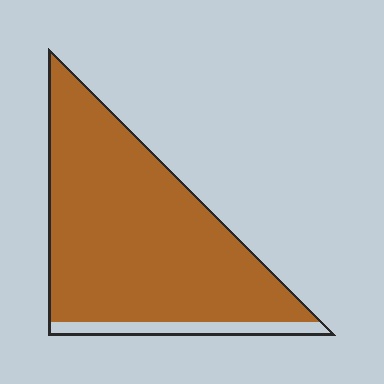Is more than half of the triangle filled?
Yes.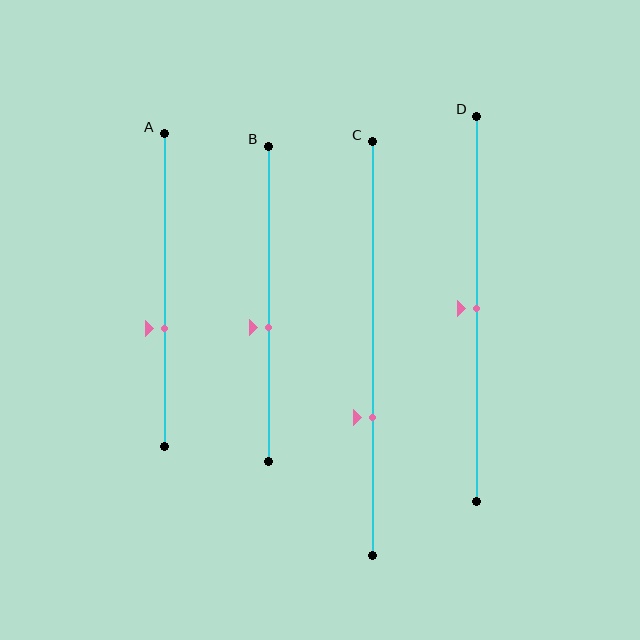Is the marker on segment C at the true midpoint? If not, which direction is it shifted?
No, the marker on segment C is shifted downward by about 17% of the segment length.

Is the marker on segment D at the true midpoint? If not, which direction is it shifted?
Yes, the marker on segment D is at the true midpoint.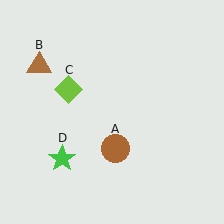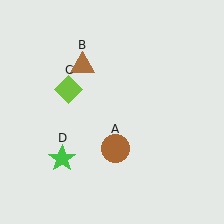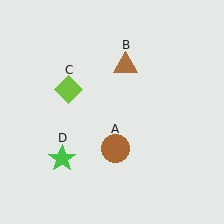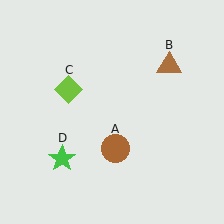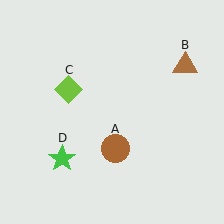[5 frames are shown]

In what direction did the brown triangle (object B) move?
The brown triangle (object B) moved right.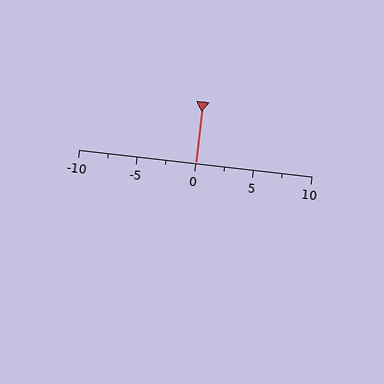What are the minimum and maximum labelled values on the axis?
The axis runs from -10 to 10.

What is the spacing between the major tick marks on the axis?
The major ticks are spaced 5 apart.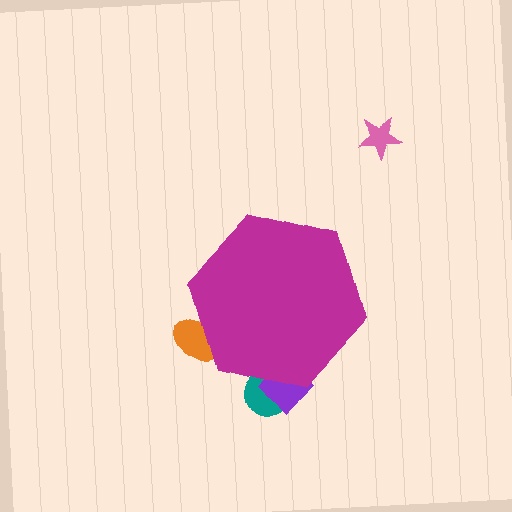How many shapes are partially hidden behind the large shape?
3 shapes are partially hidden.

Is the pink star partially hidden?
No, the pink star is fully visible.